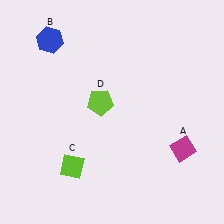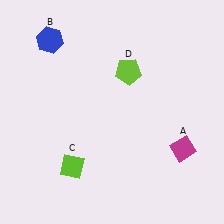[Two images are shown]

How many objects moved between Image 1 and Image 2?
1 object moved between the two images.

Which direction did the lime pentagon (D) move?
The lime pentagon (D) moved up.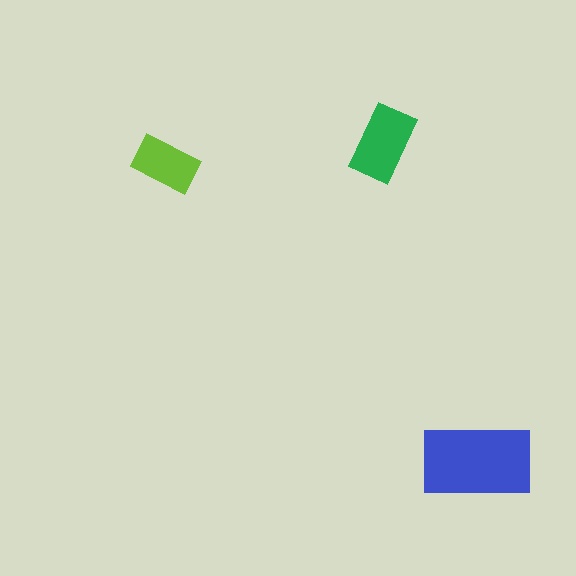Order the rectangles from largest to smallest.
the blue one, the green one, the lime one.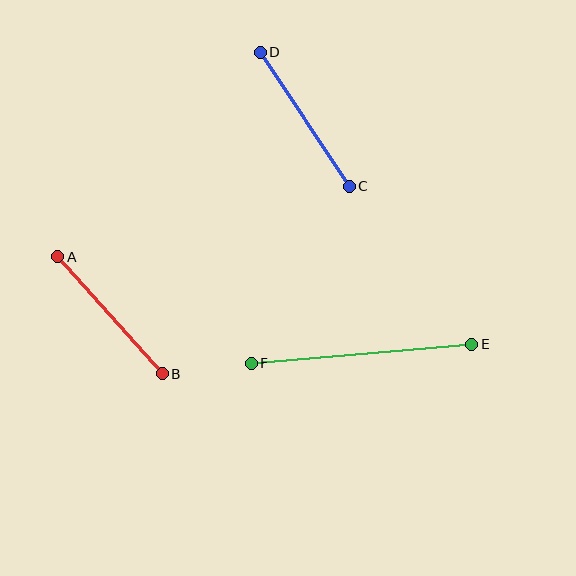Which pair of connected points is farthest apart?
Points E and F are farthest apart.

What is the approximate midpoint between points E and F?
The midpoint is at approximately (362, 354) pixels.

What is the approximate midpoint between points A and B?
The midpoint is at approximately (110, 315) pixels.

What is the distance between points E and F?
The distance is approximately 221 pixels.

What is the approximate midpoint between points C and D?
The midpoint is at approximately (305, 119) pixels.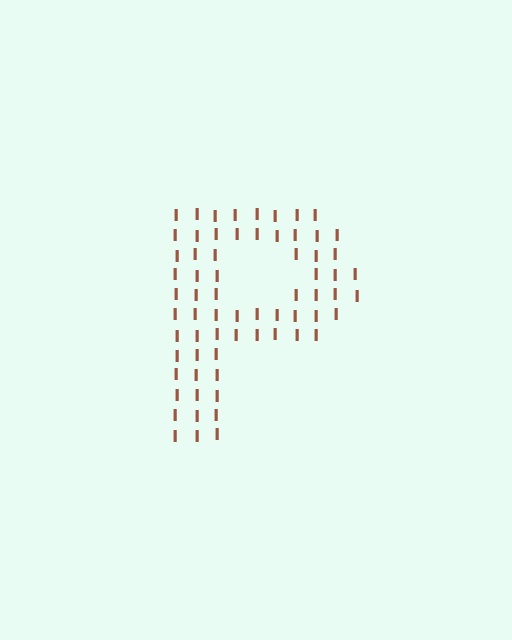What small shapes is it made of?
It is made of small letter I's.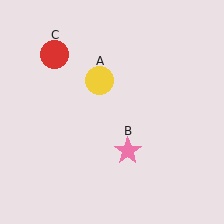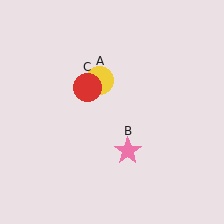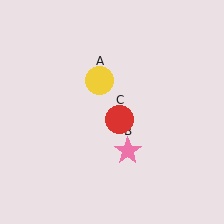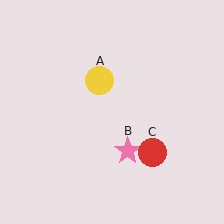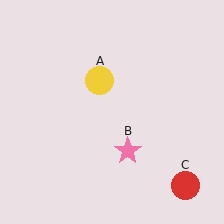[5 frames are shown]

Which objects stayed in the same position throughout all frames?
Yellow circle (object A) and pink star (object B) remained stationary.